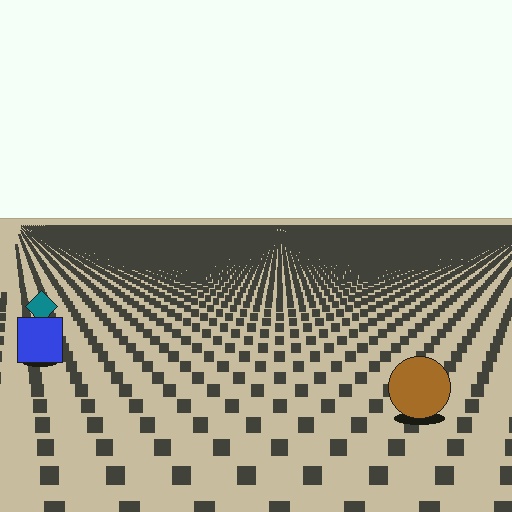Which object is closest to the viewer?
The brown circle is closest. The texture marks near it are larger and more spread out.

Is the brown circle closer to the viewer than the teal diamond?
Yes. The brown circle is closer — you can tell from the texture gradient: the ground texture is coarser near it.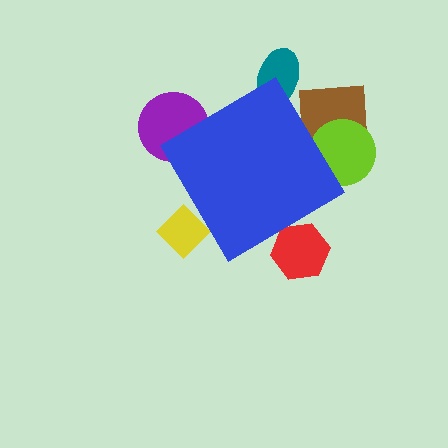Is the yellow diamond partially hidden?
Yes, the yellow diamond is partially hidden behind the blue diamond.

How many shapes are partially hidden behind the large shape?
6 shapes are partially hidden.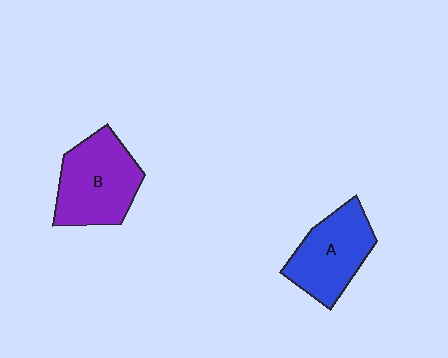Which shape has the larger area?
Shape B (purple).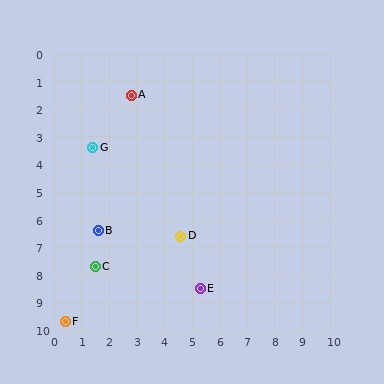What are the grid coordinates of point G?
Point G is at approximately (1.4, 3.4).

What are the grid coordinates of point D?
Point D is at approximately (4.6, 6.6).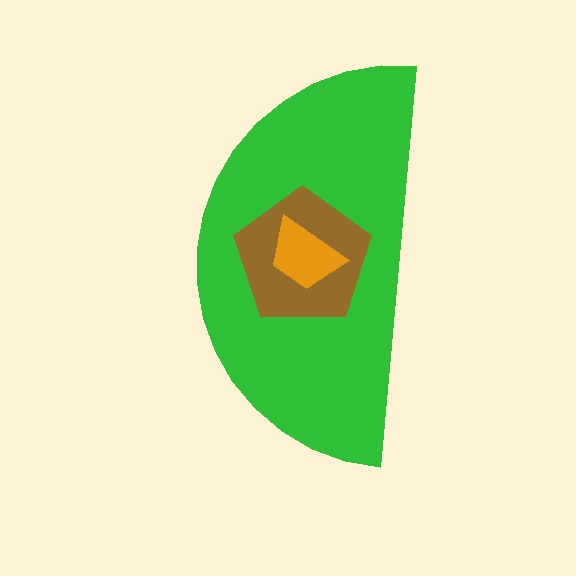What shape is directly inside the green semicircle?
The brown pentagon.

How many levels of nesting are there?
3.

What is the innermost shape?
The orange trapezoid.